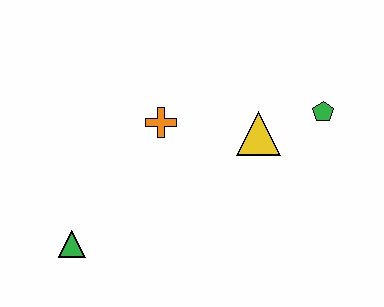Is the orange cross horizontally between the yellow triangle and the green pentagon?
No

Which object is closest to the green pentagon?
The yellow triangle is closest to the green pentagon.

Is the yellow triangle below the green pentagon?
Yes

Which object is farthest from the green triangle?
The green pentagon is farthest from the green triangle.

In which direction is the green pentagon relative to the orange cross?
The green pentagon is to the right of the orange cross.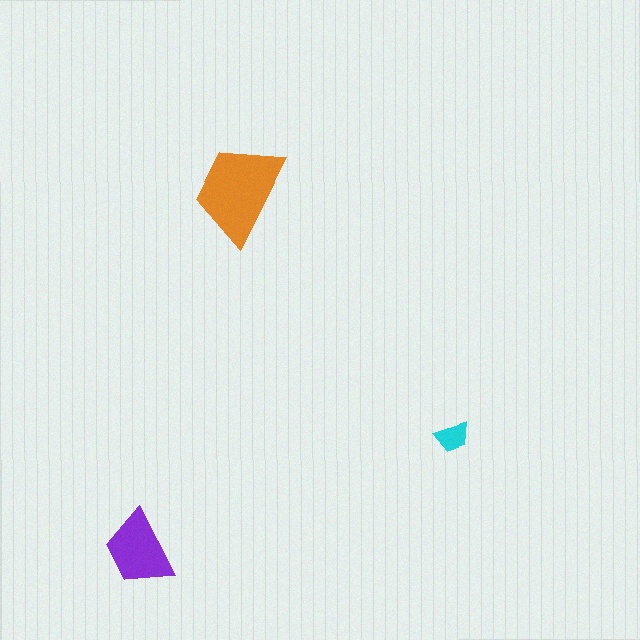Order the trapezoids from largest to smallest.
the orange one, the purple one, the cyan one.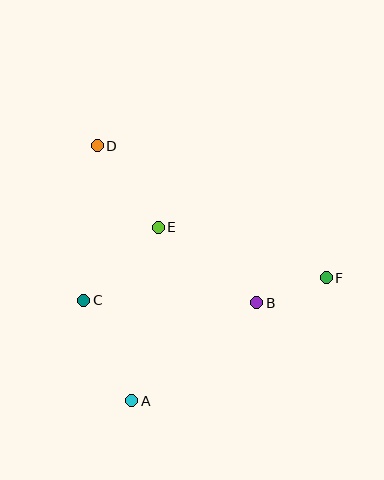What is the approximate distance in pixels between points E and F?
The distance between E and F is approximately 176 pixels.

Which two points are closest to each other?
Points B and F are closest to each other.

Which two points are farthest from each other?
Points D and F are farthest from each other.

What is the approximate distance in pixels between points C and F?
The distance between C and F is approximately 244 pixels.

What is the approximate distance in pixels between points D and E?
The distance between D and E is approximately 102 pixels.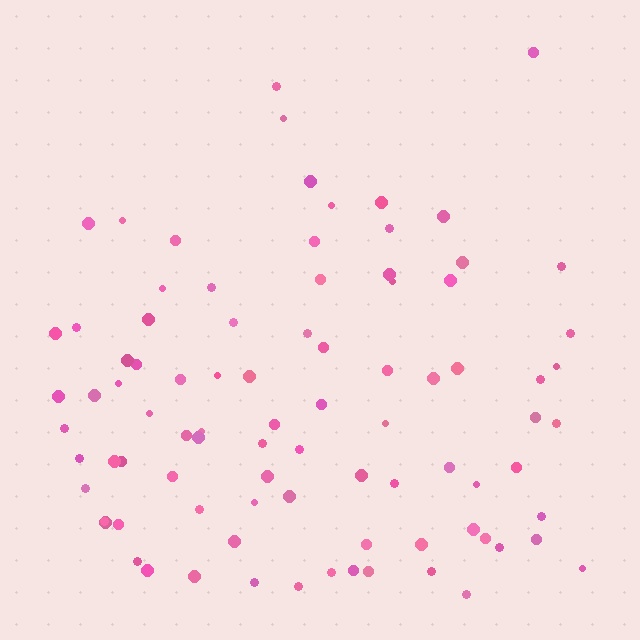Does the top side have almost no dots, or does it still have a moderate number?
Still a moderate number, just noticeably fewer than the bottom.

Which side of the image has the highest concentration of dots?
The bottom.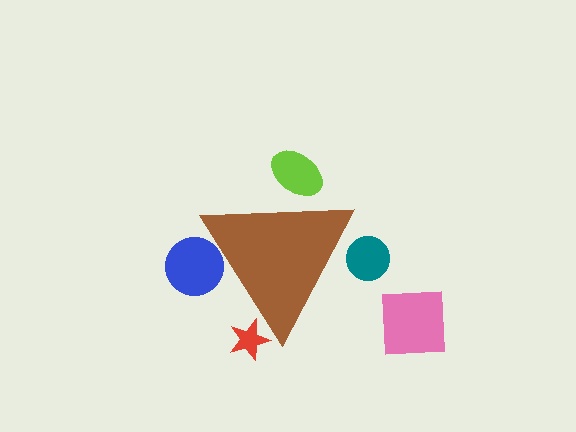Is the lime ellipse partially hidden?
Yes, the lime ellipse is partially hidden behind the brown triangle.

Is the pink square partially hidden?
No, the pink square is fully visible.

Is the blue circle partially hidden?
Yes, the blue circle is partially hidden behind the brown triangle.